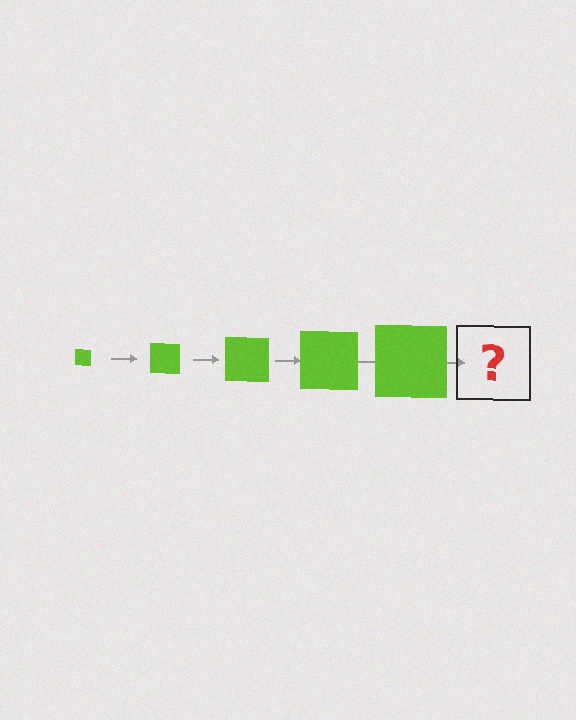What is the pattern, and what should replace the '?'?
The pattern is that the square gets progressively larger each step. The '?' should be a lime square, larger than the previous one.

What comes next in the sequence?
The next element should be a lime square, larger than the previous one.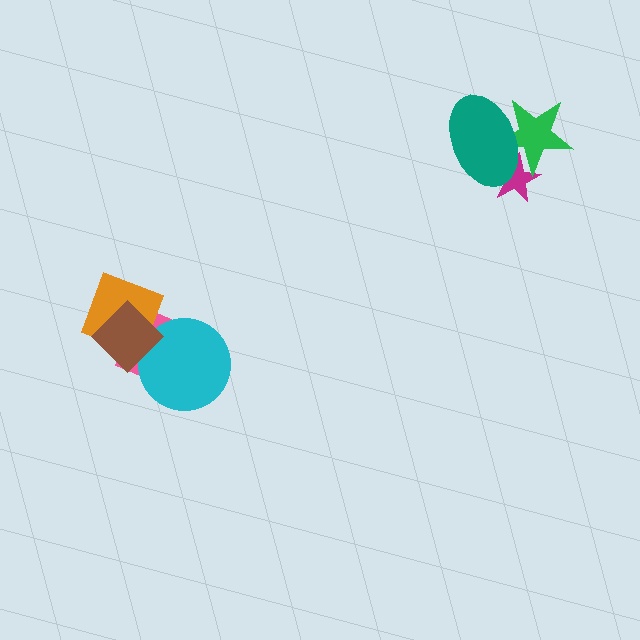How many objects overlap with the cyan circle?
3 objects overlap with the cyan circle.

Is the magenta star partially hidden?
Yes, it is partially covered by another shape.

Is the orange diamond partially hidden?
Yes, it is partially covered by another shape.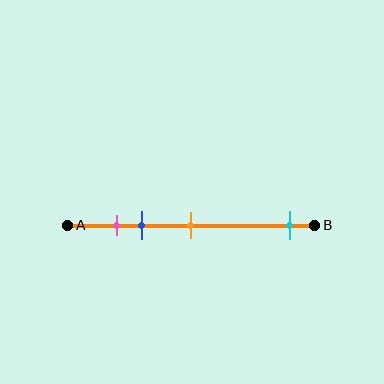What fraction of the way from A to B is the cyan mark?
The cyan mark is approximately 90% (0.9) of the way from A to B.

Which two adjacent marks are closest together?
The pink and blue marks are the closest adjacent pair.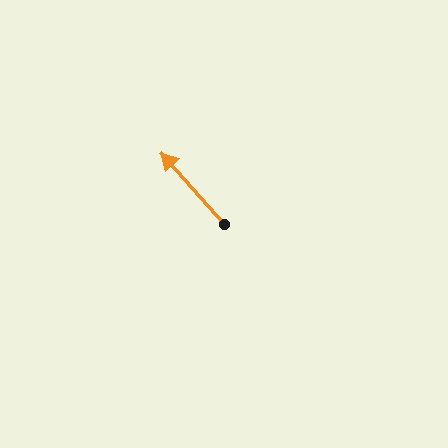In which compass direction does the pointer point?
Northwest.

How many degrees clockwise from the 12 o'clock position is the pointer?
Approximately 319 degrees.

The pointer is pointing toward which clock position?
Roughly 11 o'clock.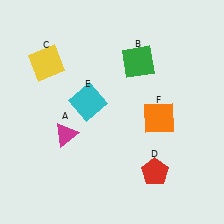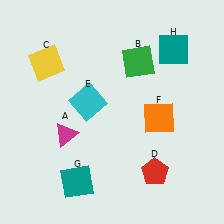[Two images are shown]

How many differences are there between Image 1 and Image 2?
There are 2 differences between the two images.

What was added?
A teal square (G), a teal square (H) were added in Image 2.